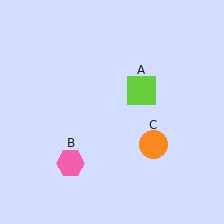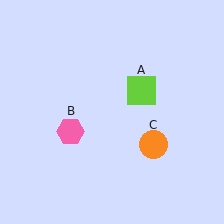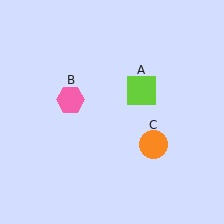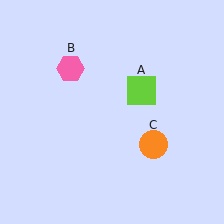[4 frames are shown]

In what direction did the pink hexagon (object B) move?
The pink hexagon (object B) moved up.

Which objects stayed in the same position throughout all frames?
Lime square (object A) and orange circle (object C) remained stationary.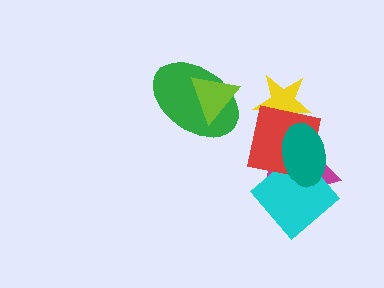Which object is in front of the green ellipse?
The lime triangle is in front of the green ellipse.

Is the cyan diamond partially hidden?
Yes, it is partially covered by another shape.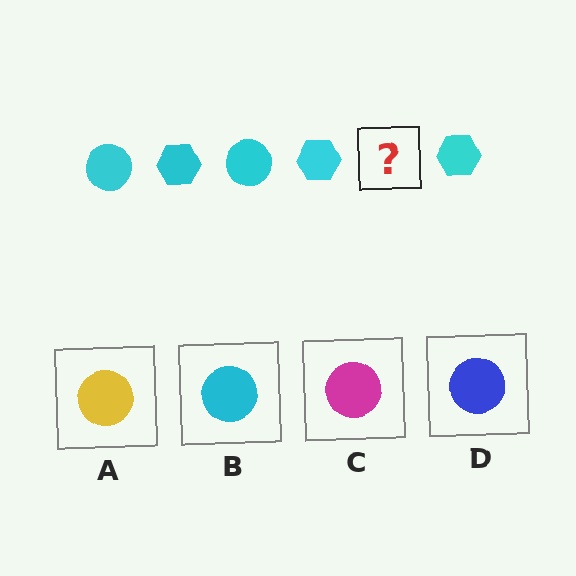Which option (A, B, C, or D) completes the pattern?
B.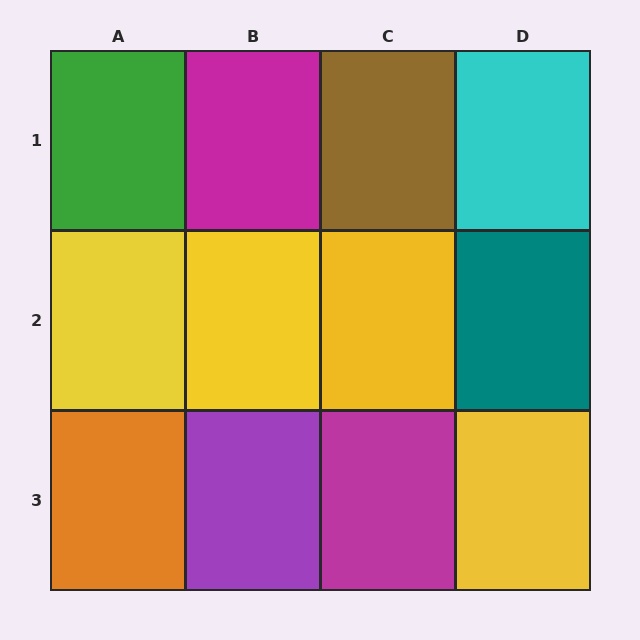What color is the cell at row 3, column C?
Magenta.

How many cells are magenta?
2 cells are magenta.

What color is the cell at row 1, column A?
Green.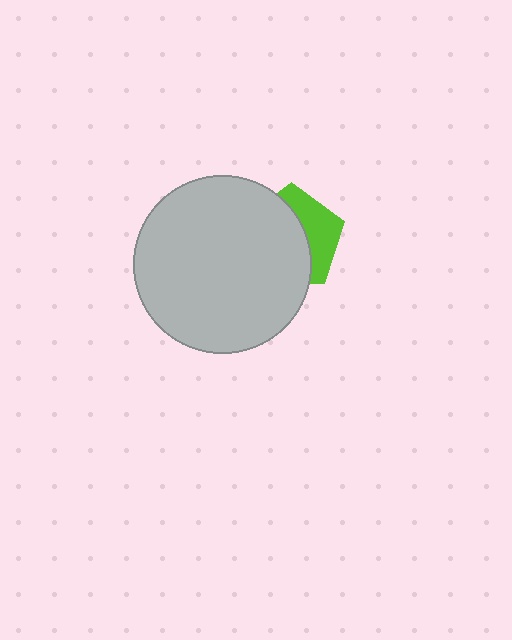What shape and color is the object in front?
The object in front is a light gray circle.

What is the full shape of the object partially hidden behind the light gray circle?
The partially hidden object is a lime pentagon.